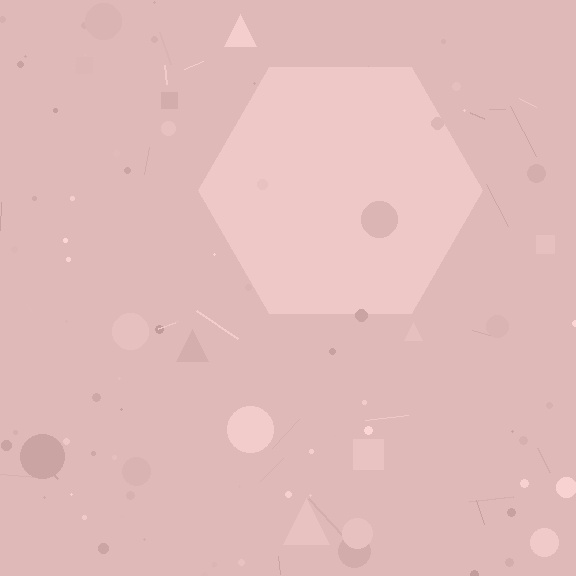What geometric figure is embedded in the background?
A hexagon is embedded in the background.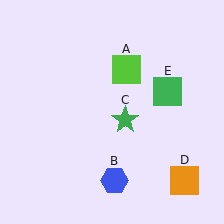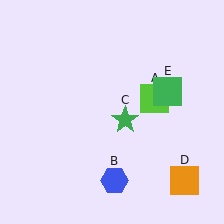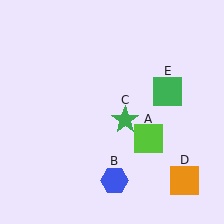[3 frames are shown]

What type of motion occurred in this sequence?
The lime square (object A) rotated clockwise around the center of the scene.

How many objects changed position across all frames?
1 object changed position: lime square (object A).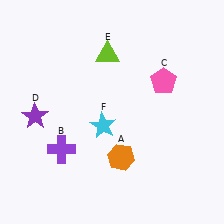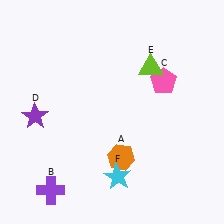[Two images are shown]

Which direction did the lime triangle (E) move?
The lime triangle (E) moved right.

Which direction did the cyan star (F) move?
The cyan star (F) moved down.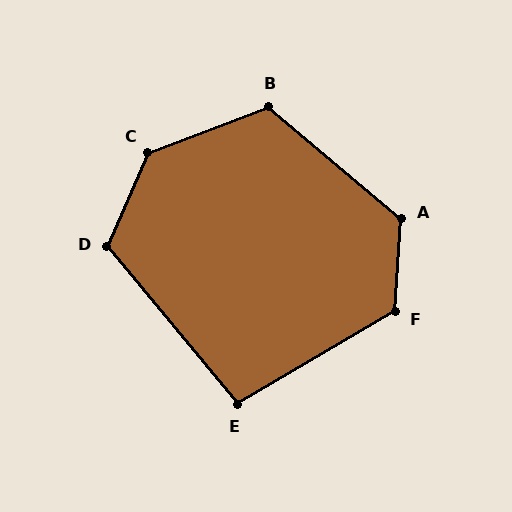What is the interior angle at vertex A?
Approximately 126 degrees (obtuse).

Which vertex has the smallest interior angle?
E, at approximately 99 degrees.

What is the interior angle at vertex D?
Approximately 117 degrees (obtuse).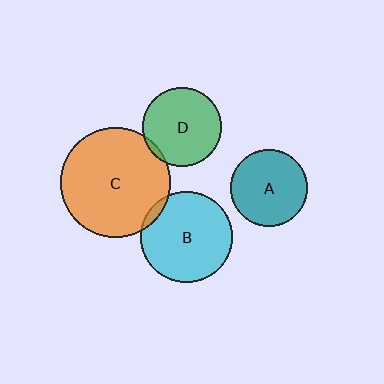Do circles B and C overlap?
Yes.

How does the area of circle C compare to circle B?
Approximately 1.4 times.